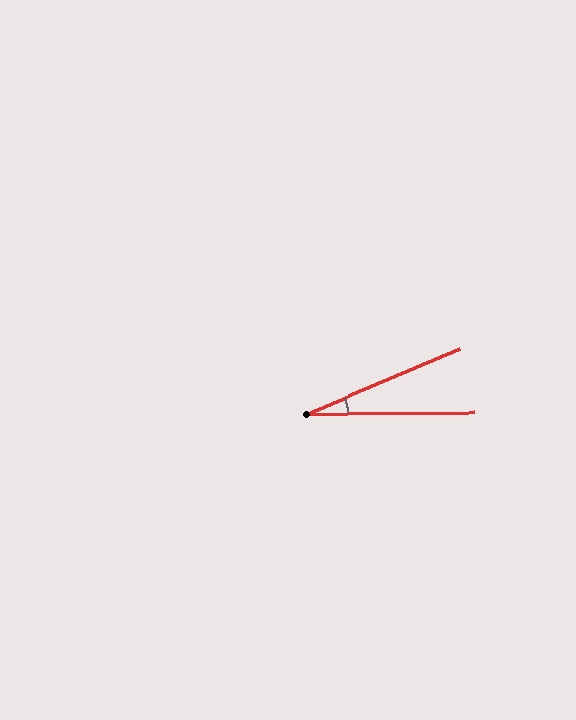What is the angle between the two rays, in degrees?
Approximately 22 degrees.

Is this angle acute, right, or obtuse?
It is acute.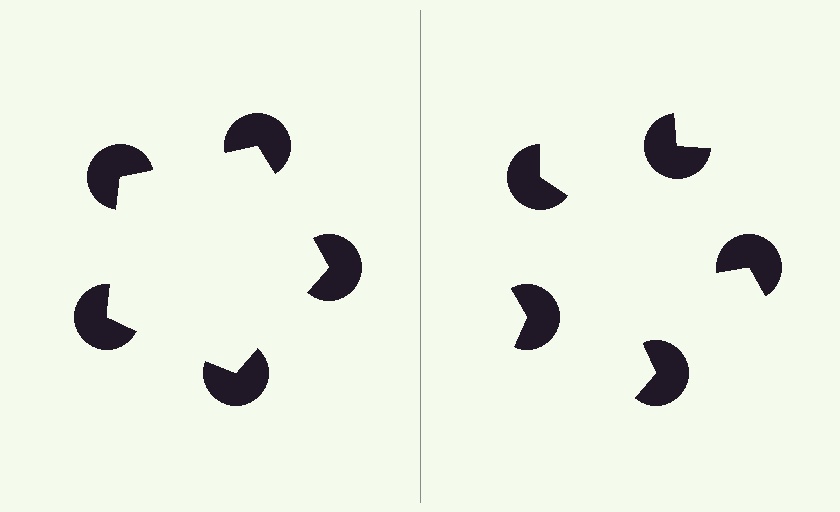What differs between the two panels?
The pac-man discs are positioned identically on both sides; only the wedge orientations differ. On the left they align to a pentagon; on the right they are misaligned.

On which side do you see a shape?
An illusory pentagon appears on the left side. On the right side the wedge cuts are rotated, so no coherent shape forms.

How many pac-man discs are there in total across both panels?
10 — 5 on each side.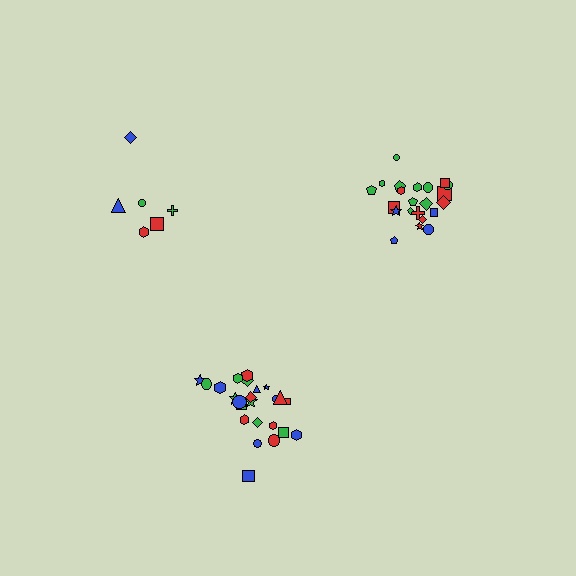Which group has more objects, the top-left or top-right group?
The top-right group.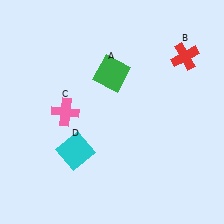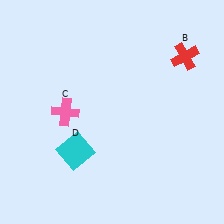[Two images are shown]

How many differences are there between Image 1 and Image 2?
There is 1 difference between the two images.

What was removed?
The green square (A) was removed in Image 2.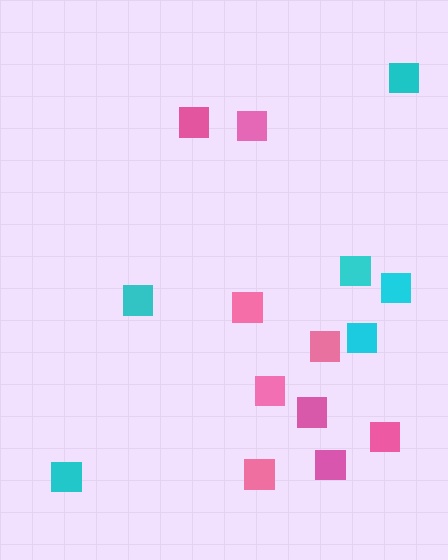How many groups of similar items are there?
There are 2 groups: one group of cyan squares (6) and one group of pink squares (9).